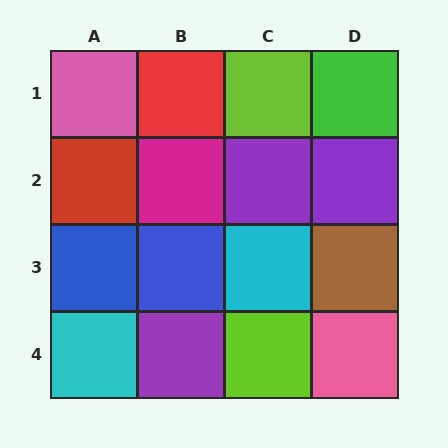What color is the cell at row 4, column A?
Cyan.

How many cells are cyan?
2 cells are cyan.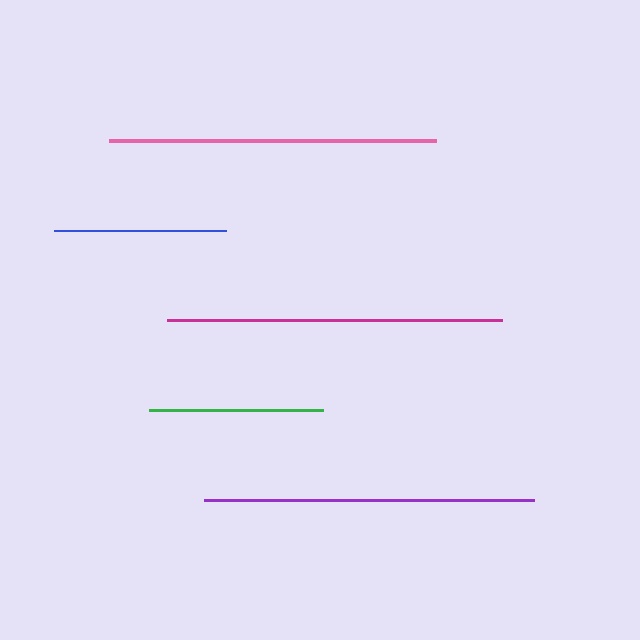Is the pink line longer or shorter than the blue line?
The pink line is longer than the blue line.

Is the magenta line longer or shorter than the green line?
The magenta line is longer than the green line.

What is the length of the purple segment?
The purple segment is approximately 330 pixels long.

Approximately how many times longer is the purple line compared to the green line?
The purple line is approximately 1.9 times the length of the green line.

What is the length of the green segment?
The green segment is approximately 174 pixels long.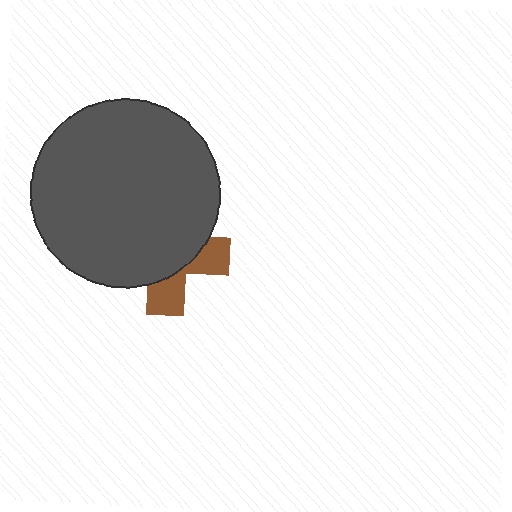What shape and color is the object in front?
The object in front is a dark gray circle.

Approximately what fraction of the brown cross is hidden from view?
Roughly 67% of the brown cross is hidden behind the dark gray circle.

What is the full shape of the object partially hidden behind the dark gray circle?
The partially hidden object is a brown cross.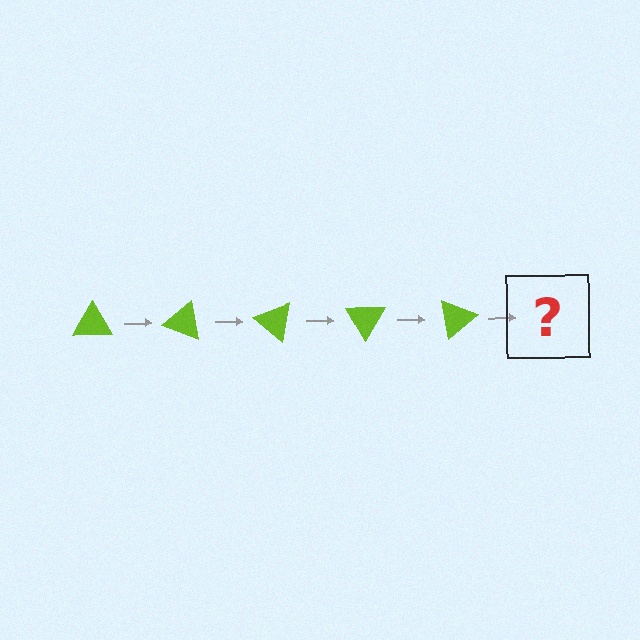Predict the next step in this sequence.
The next step is a lime triangle rotated 100 degrees.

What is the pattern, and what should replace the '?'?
The pattern is that the triangle rotates 20 degrees each step. The '?' should be a lime triangle rotated 100 degrees.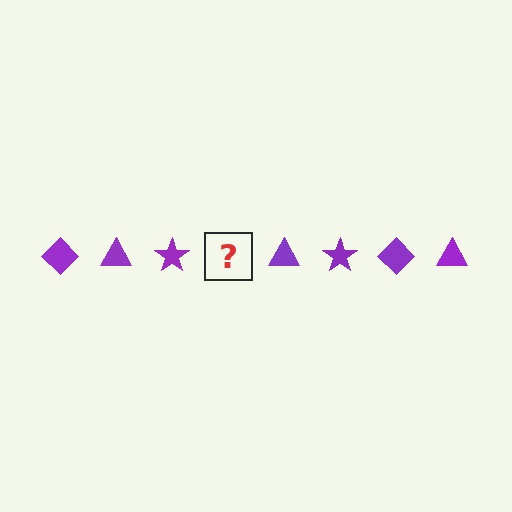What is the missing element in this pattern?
The missing element is a purple diamond.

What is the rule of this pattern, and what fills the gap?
The rule is that the pattern cycles through diamond, triangle, star shapes in purple. The gap should be filled with a purple diamond.